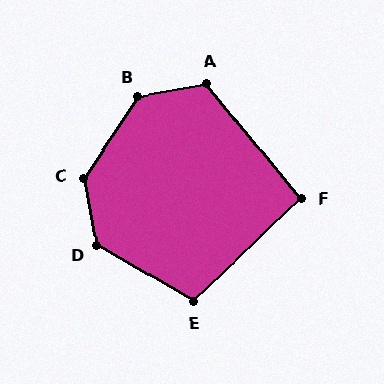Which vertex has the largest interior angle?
C, at approximately 135 degrees.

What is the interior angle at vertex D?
Approximately 131 degrees (obtuse).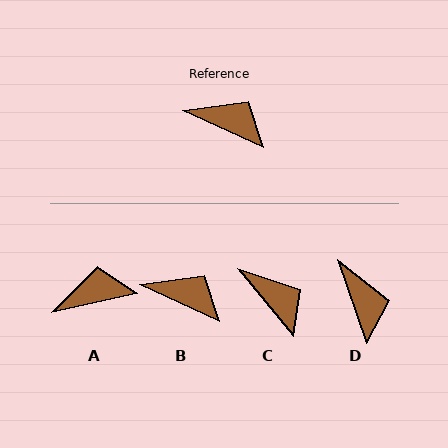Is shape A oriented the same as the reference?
No, it is off by about 37 degrees.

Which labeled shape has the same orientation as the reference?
B.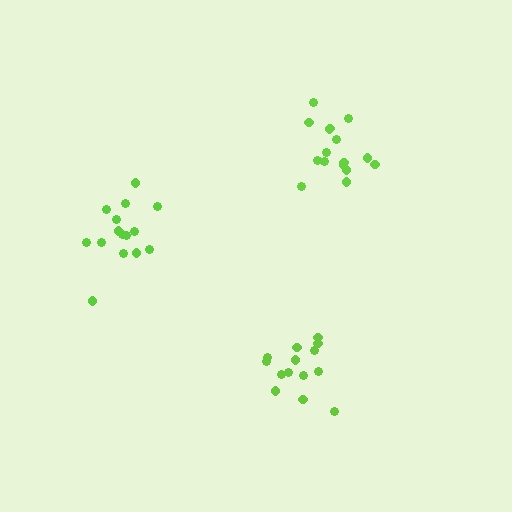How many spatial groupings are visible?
There are 3 spatial groupings.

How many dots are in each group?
Group 1: 15 dots, Group 2: 16 dots, Group 3: 14 dots (45 total).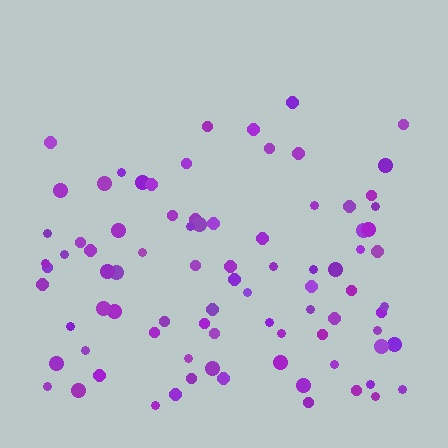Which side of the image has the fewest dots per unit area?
The top.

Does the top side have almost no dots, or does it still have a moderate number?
Still a moderate number, just noticeably fewer than the bottom.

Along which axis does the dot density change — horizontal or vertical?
Vertical.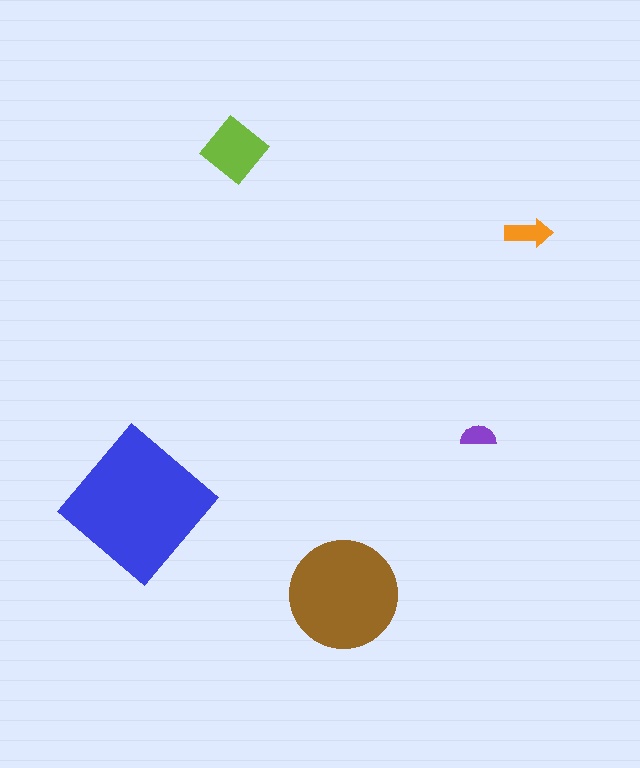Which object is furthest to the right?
The orange arrow is rightmost.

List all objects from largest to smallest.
The blue diamond, the brown circle, the lime diamond, the orange arrow, the purple semicircle.